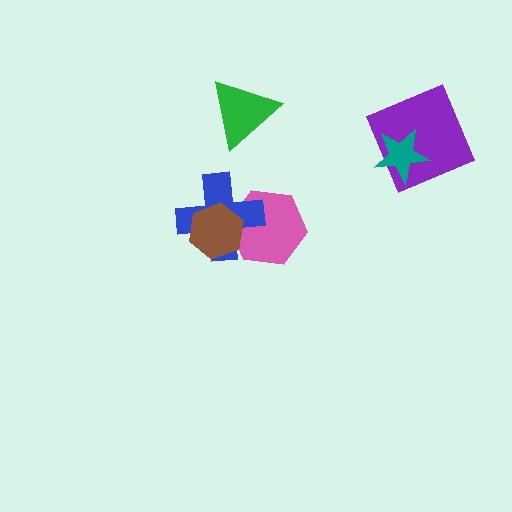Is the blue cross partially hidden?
Yes, it is partially covered by another shape.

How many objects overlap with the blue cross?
2 objects overlap with the blue cross.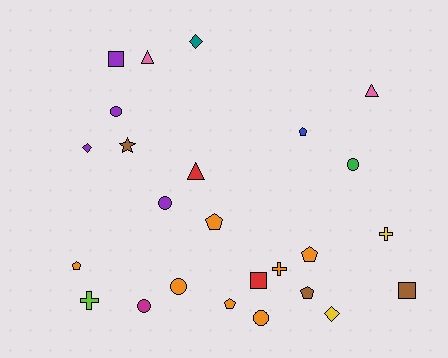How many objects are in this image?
There are 25 objects.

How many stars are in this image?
There is 1 star.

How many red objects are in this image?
There are 2 red objects.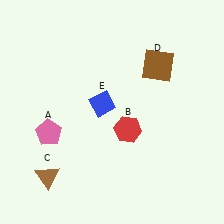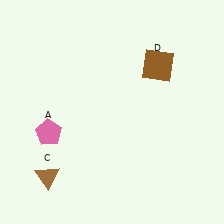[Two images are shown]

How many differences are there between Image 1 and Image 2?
There are 2 differences between the two images.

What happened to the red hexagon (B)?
The red hexagon (B) was removed in Image 2. It was in the bottom-right area of Image 1.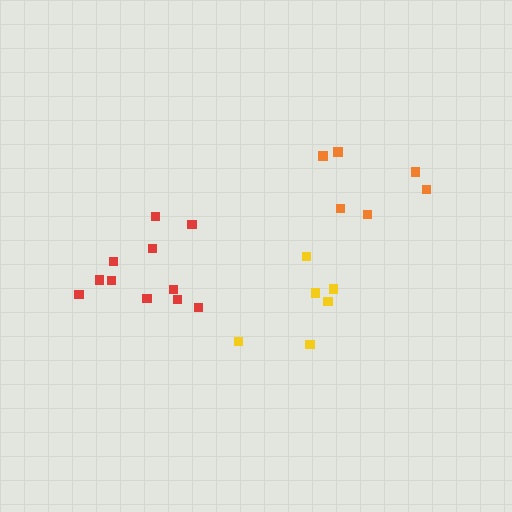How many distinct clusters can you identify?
There are 3 distinct clusters.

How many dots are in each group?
Group 1: 6 dots, Group 2: 6 dots, Group 3: 11 dots (23 total).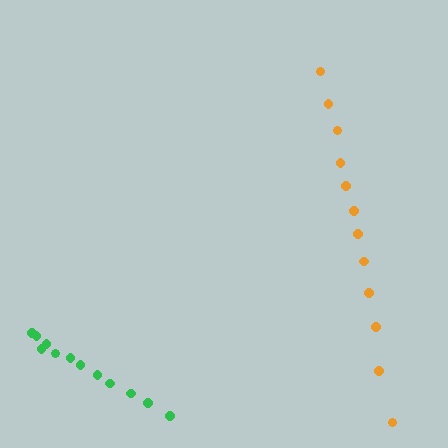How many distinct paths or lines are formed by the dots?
There are 2 distinct paths.